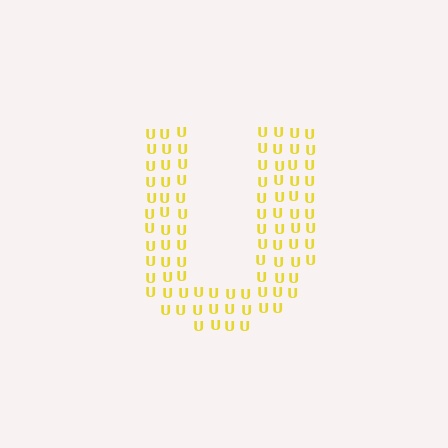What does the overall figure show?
The overall figure shows the letter U.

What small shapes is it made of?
It is made of small letter U's.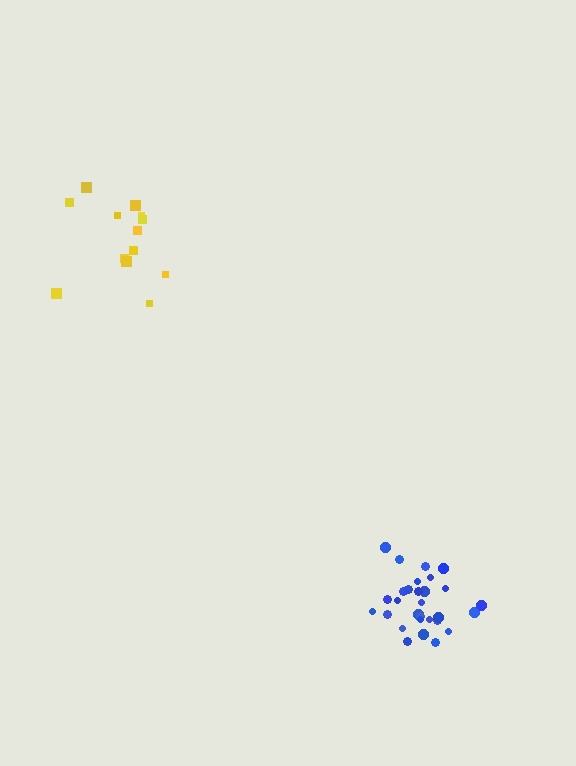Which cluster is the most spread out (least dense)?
Yellow.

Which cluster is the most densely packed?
Blue.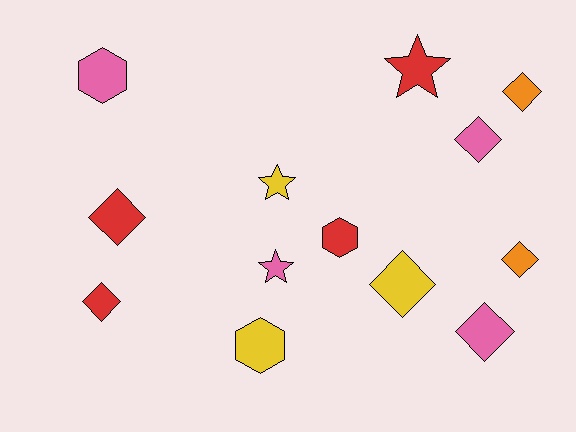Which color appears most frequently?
Pink, with 4 objects.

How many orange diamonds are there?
There are 2 orange diamonds.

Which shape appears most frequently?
Diamond, with 7 objects.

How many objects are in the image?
There are 13 objects.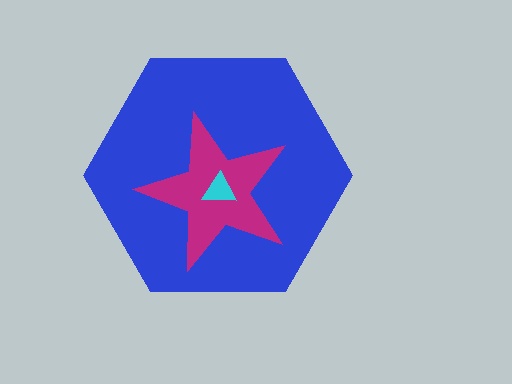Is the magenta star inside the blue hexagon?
Yes.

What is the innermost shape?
The cyan triangle.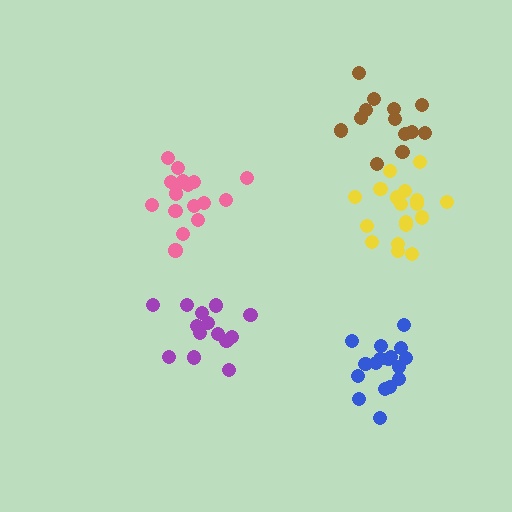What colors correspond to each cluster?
The clusters are colored: purple, pink, blue, yellow, brown.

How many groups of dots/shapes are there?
There are 5 groups.